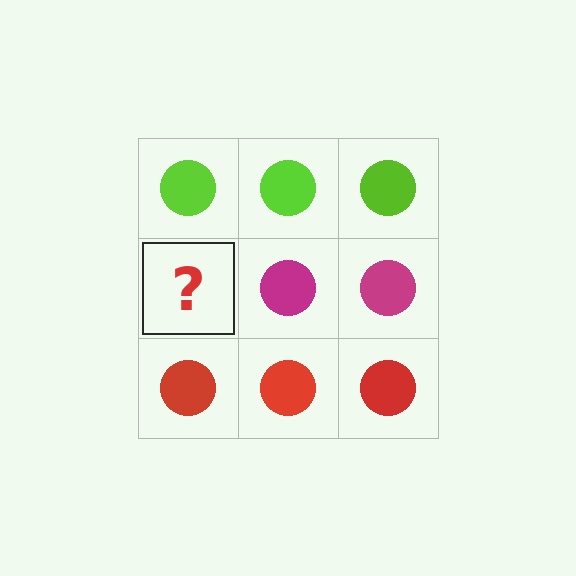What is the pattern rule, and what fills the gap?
The rule is that each row has a consistent color. The gap should be filled with a magenta circle.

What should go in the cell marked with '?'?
The missing cell should contain a magenta circle.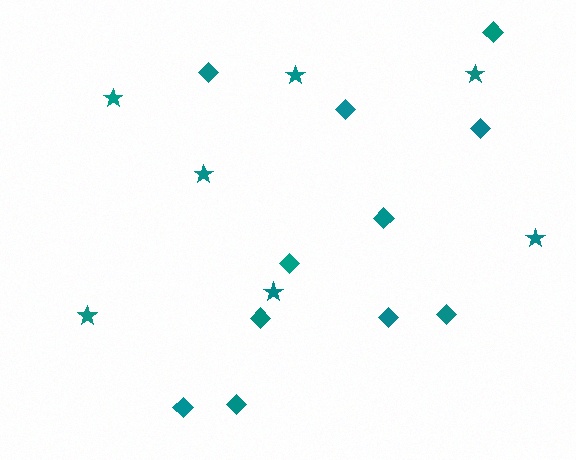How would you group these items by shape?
There are 2 groups: one group of stars (7) and one group of diamonds (11).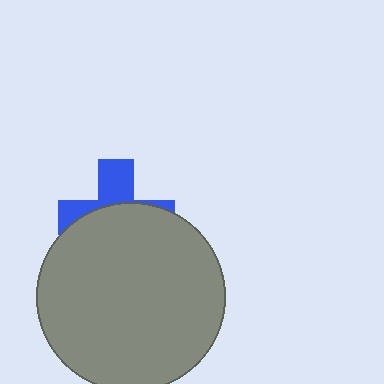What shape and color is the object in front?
The object in front is a gray circle.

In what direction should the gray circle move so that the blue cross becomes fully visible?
The gray circle should move down. That is the shortest direction to clear the overlap and leave the blue cross fully visible.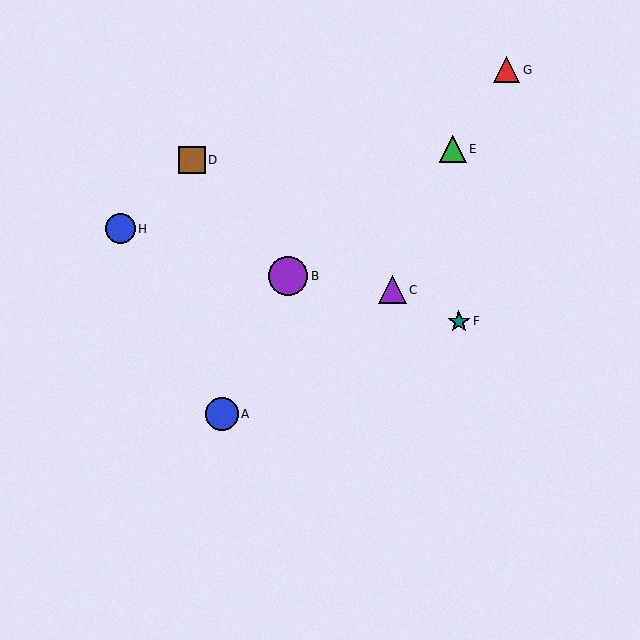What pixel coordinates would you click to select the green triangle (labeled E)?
Click at (453, 149) to select the green triangle E.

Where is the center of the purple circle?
The center of the purple circle is at (288, 276).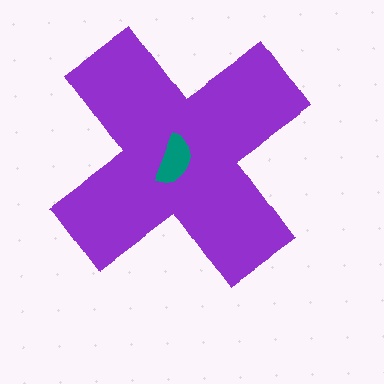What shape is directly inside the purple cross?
The teal semicircle.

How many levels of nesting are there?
2.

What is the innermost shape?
The teal semicircle.